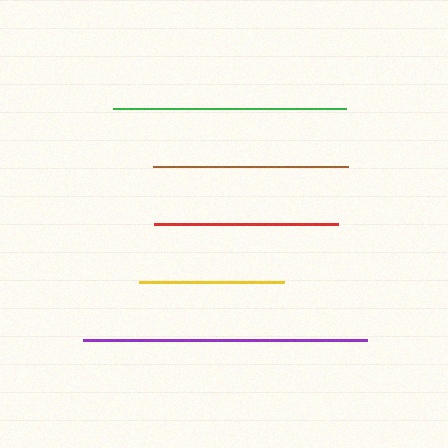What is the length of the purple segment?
The purple segment is approximately 284 pixels long.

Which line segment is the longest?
The purple line is the longest at approximately 284 pixels.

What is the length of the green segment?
The green segment is approximately 233 pixels long.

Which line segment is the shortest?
The yellow line is the shortest at approximately 145 pixels.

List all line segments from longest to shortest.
From longest to shortest: purple, green, brown, red, yellow.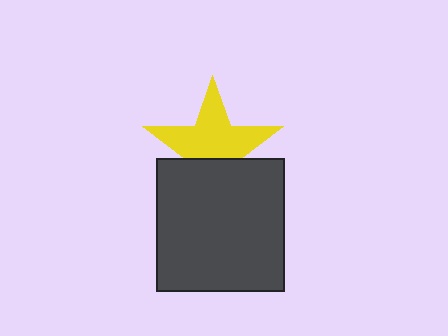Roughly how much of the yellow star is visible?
About half of it is visible (roughly 63%).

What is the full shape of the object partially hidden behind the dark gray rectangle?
The partially hidden object is a yellow star.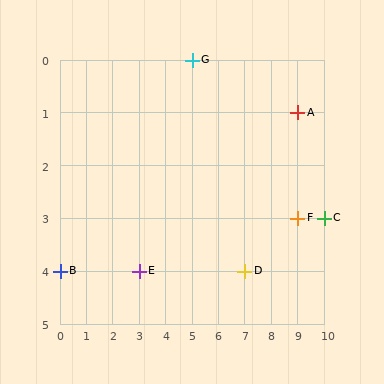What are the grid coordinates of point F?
Point F is at grid coordinates (9, 3).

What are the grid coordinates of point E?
Point E is at grid coordinates (3, 4).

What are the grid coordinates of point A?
Point A is at grid coordinates (9, 1).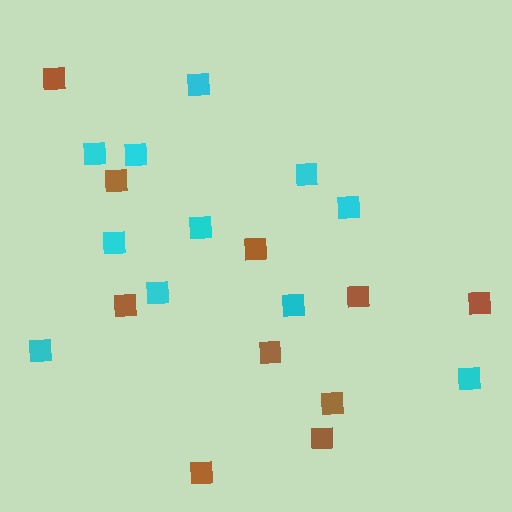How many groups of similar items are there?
There are 2 groups: one group of brown squares (10) and one group of cyan squares (11).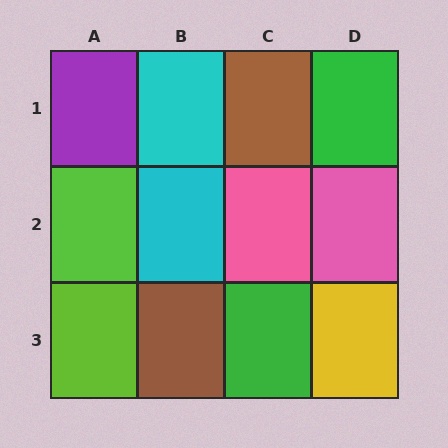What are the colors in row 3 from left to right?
Lime, brown, green, yellow.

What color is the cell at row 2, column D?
Pink.